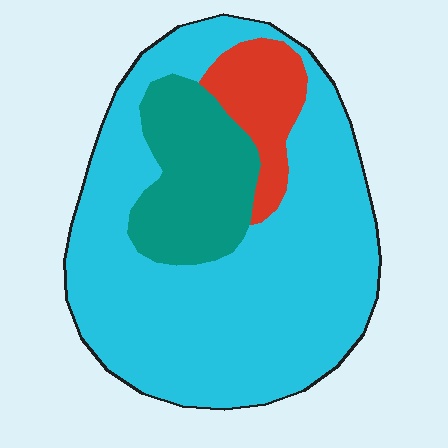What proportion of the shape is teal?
Teal covers 19% of the shape.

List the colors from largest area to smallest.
From largest to smallest: cyan, teal, red.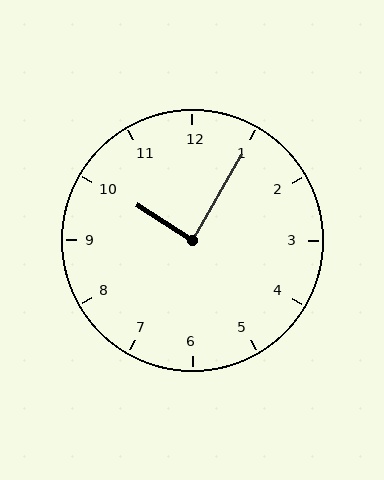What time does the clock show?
10:05.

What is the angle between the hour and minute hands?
Approximately 88 degrees.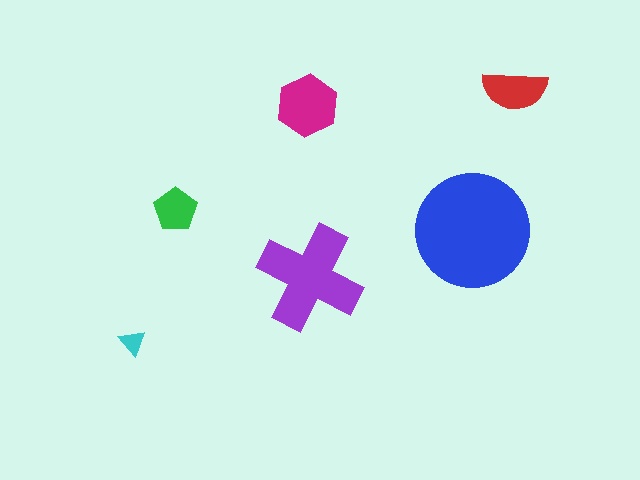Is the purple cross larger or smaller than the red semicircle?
Larger.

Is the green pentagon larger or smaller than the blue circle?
Smaller.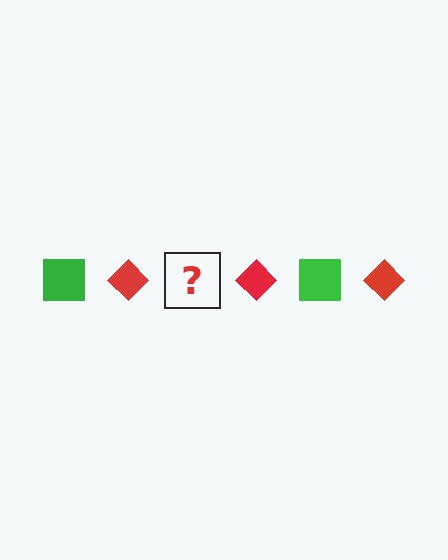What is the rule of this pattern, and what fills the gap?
The rule is that the pattern alternates between green square and red diamond. The gap should be filled with a green square.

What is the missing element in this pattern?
The missing element is a green square.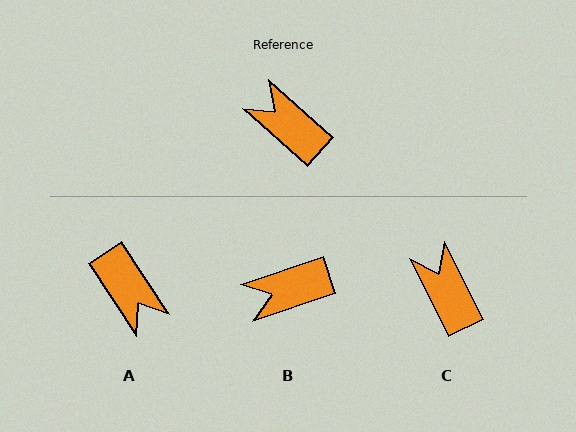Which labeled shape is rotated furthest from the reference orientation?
A, about 165 degrees away.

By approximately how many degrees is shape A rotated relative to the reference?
Approximately 165 degrees counter-clockwise.